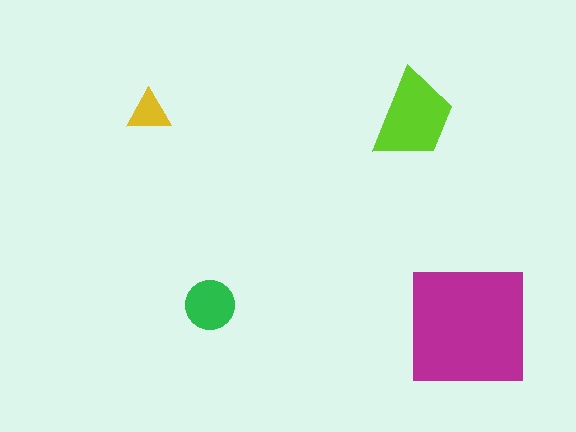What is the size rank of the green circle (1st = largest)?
3rd.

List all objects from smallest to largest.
The yellow triangle, the green circle, the lime trapezoid, the magenta square.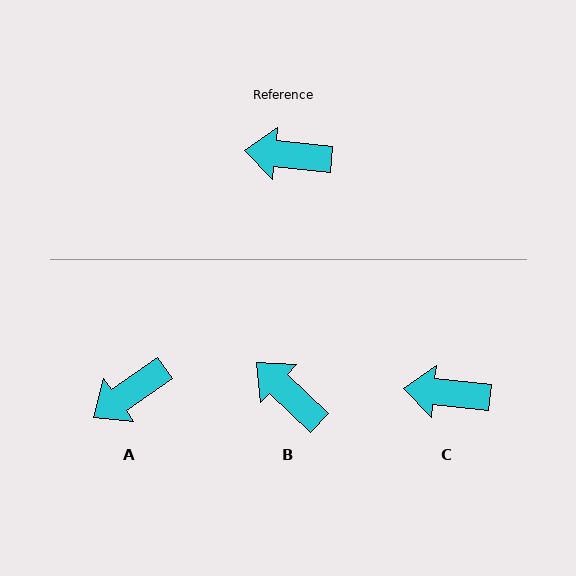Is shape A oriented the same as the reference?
No, it is off by about 41 degrees.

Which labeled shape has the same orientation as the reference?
C.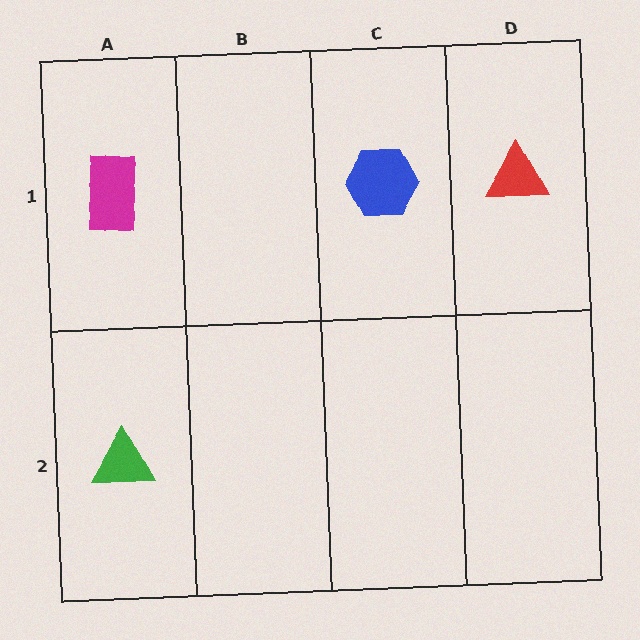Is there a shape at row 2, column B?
No, that cell is empty.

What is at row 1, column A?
A magenta rectangle.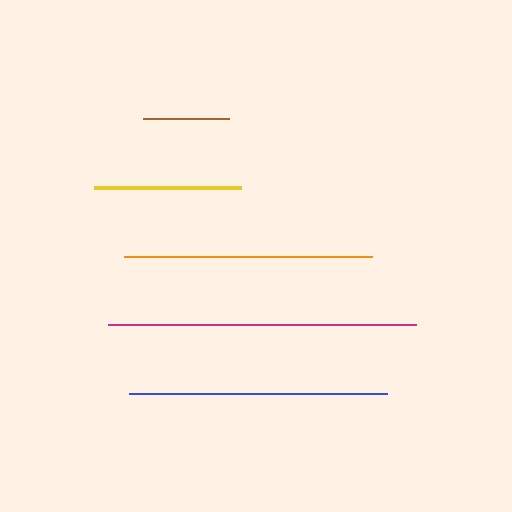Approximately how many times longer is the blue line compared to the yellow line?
The blue line is approximately 1.7 times the length of the yellow line.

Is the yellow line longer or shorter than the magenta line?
The magenta line is longer than the yellow line.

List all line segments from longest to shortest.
From longest to shortest: magenta, blue, orange, yellow, brown.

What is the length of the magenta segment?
The magenta segment is approximately 308 pixels long.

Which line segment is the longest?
The magenta line is the longest at approximately 308 pixels.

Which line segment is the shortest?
The brown line is the shortest at approximately 86 pixels.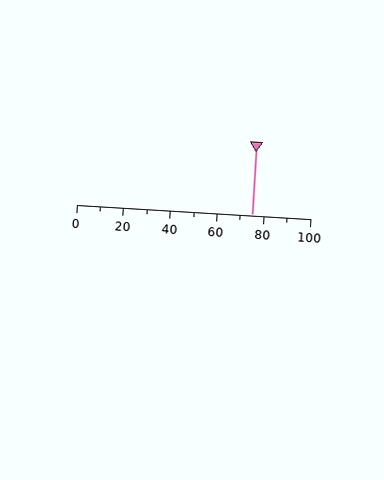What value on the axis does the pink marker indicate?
The marker indicates approximately 75.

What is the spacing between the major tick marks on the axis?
The major ticks are spaced 20 apart.